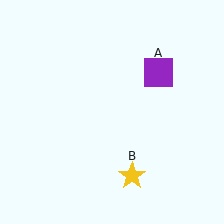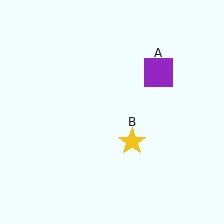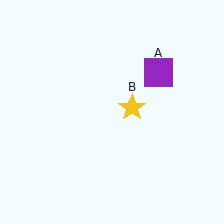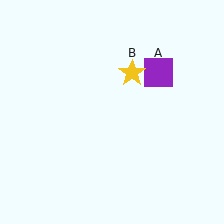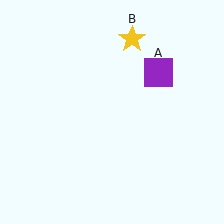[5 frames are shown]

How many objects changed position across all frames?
1 object changed position: yellow star (object B).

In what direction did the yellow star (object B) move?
The yellow star (object B) moved up.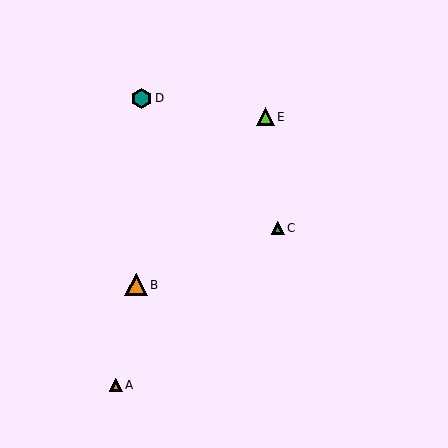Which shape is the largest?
The orange triangle (labeled B) is the largest.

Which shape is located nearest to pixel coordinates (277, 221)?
The green triangle (labeled C) at (278, 228) is nearest to that location.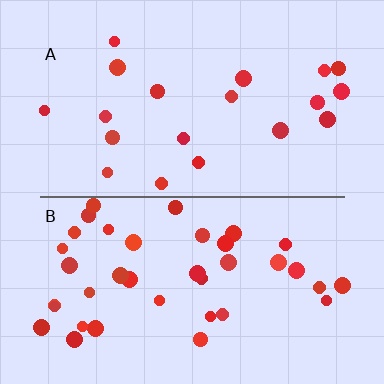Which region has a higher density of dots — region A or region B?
B (the bottom).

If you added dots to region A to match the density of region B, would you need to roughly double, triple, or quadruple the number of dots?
Approximately double.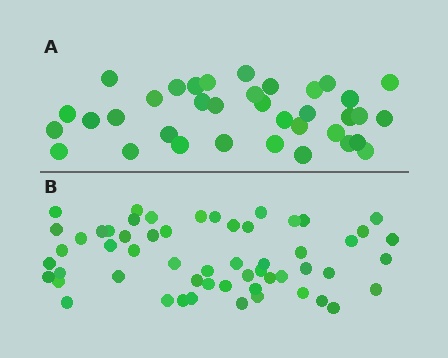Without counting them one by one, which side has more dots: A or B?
Region B (the bottom region) has more dots.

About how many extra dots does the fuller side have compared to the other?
Region B has approximately 20 more dots than region A.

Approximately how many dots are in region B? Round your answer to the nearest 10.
About 60 dots. (The exact count is 56, which rounds to 60.)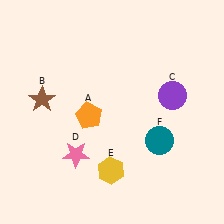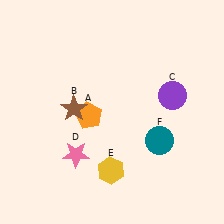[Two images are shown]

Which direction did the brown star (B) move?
The brown star (B) moved right.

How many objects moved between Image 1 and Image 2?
1 object moved between the two images.